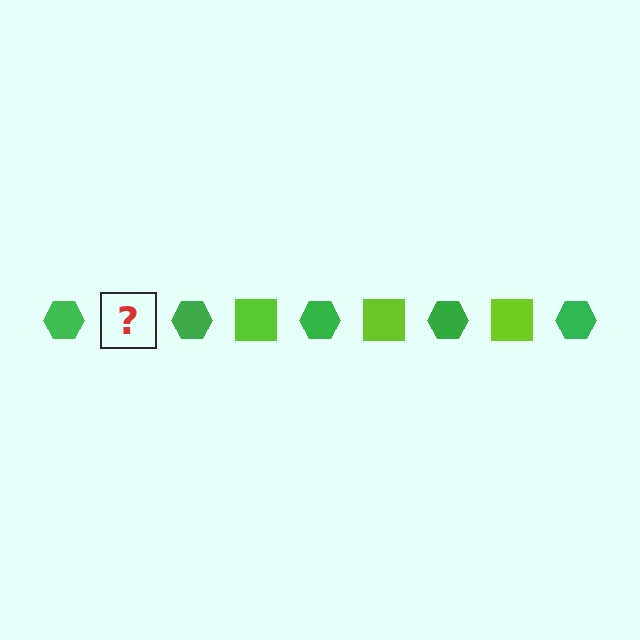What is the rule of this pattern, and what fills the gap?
The rule is that the pattern alternates between green hexagon and lime square. The gap should be filled with a lime square.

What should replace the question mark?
The question mark should be replaced with a lime square.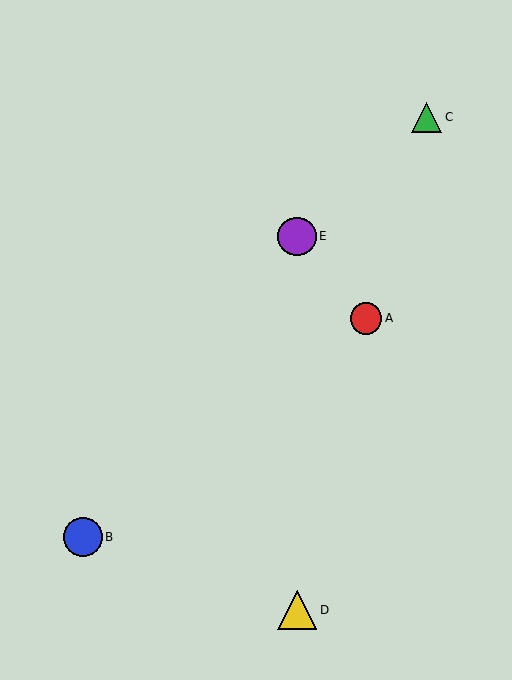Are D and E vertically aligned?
Yes, both are at x≈297.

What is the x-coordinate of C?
Object C is at x≈427.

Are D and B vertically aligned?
No, D is at x≈297 and B is at x≈83.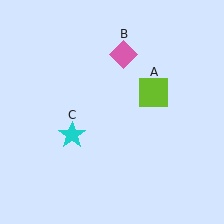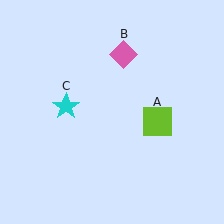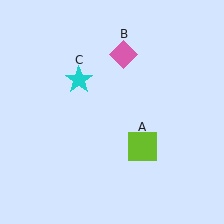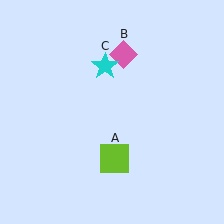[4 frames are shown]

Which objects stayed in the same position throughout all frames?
Pink diamond (object B) remained stationary.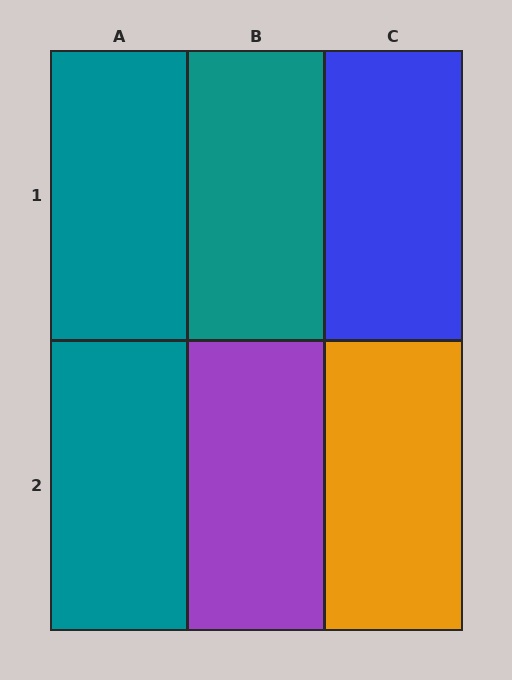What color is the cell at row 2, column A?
Teal.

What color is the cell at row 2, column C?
Orange.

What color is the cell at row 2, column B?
Purple.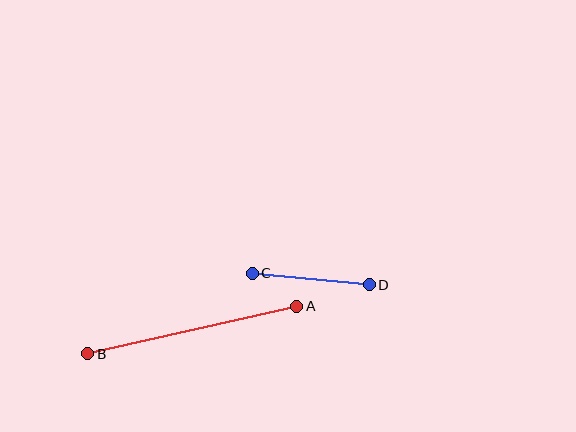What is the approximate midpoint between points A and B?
The midpoint is at approximately (192, 330) pixels.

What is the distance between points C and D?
The distance is approximately 118 pixels.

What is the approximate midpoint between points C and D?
The midpoint is at approximately (311, 279) pixels.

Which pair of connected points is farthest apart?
Points A and B are farthest apart.